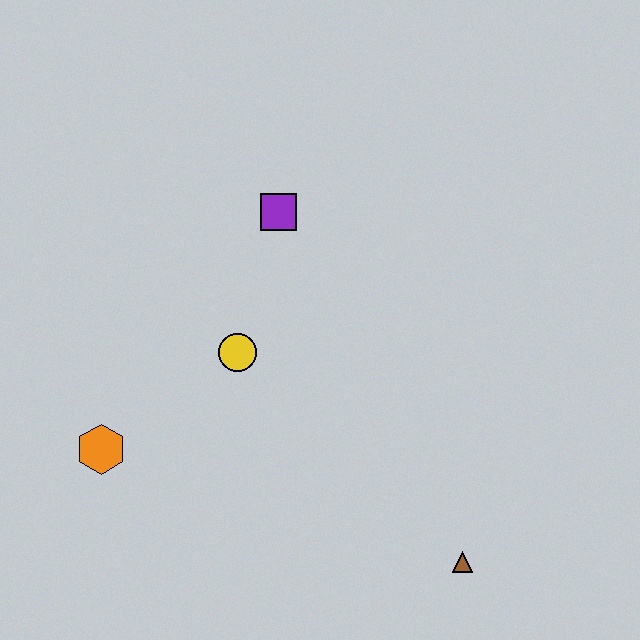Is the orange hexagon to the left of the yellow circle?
Yes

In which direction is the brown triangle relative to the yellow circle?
The brown triangle is to the right of the yellow circle.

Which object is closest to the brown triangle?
The yellow circle is closest to the brown triangle.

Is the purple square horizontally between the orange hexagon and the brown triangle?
Yes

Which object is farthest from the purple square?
The brown triangle is farthest from the purple square.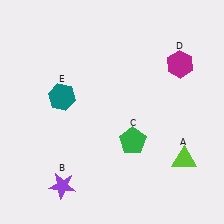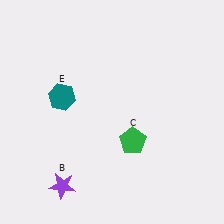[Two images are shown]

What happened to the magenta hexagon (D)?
The magenta hexagon (D) was removed in Image 2. It was in the top-right area of Image 1.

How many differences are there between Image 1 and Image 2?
There are 2 differences between the two images.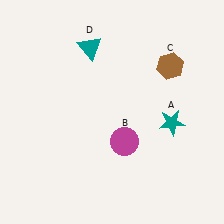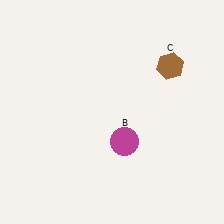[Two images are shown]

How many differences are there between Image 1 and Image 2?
There are 2 differences between the two images.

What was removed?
The teal triangle (D), the teal star (A) were removed in Image 2.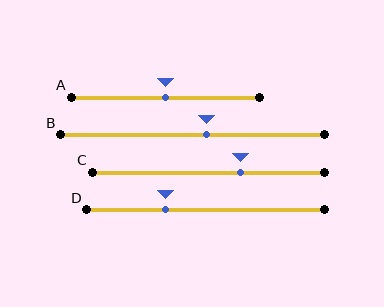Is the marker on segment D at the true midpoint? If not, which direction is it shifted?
No, the marker on segment D is shifted to the left by about 16% of the segment length.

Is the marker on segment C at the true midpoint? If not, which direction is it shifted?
No, the marker on segment C is shifted to the right by about 14% of the segment length.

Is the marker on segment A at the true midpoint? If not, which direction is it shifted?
Yes, the marker on segment A is at the true midpoint.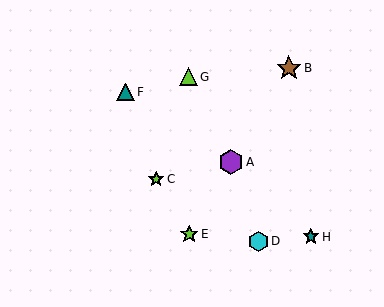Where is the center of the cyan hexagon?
The center of the cyan hexagon is at (258, 241).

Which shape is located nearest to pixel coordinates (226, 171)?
The purple hexagon (labeled A) at (231, 162) is nearest to that location.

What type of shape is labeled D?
Shape D is a cyan hexagon.